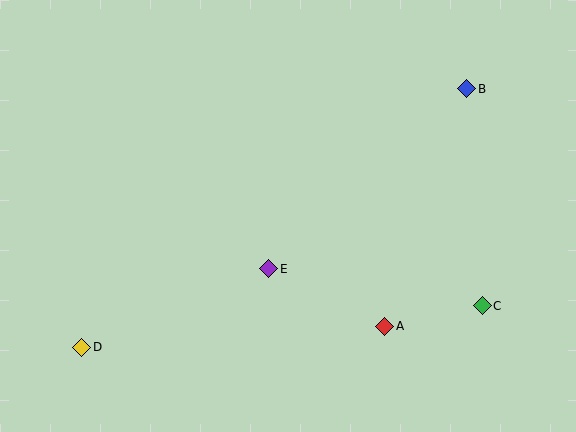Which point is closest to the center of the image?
Point E at (269, 269) is closest to the center.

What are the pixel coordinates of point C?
Point C is at (482, 306).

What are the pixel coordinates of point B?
Point B is at (467, 89).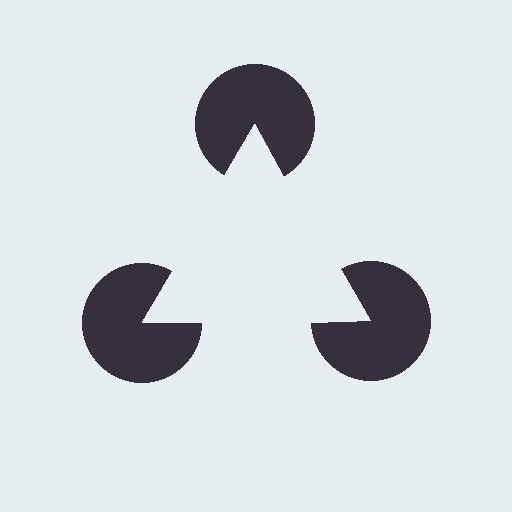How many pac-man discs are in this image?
There are 3 — one at each vertex of the illusory triangle.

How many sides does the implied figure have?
3 sides.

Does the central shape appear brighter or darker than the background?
It typically appears slightly brighter than the background, even though no actual brightness change is drawn.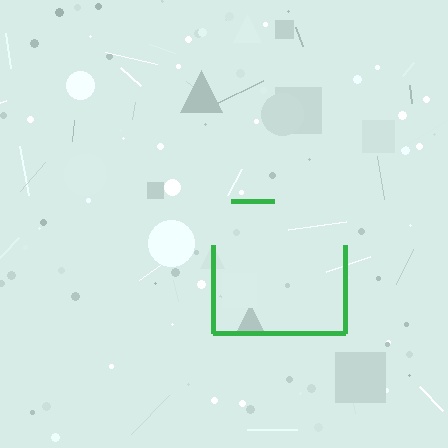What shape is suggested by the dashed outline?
The dashed outline suggests a square.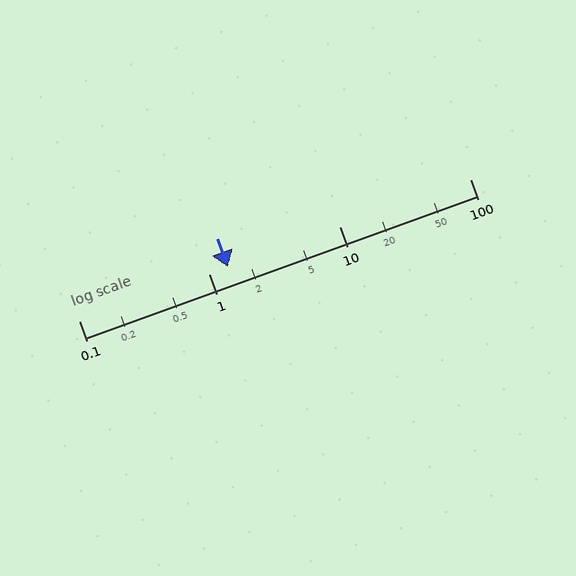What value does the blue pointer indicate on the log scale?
The pointer indicates approximately 1.4.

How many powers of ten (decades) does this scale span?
The scale spans 3 decades, from 0.1 to 100.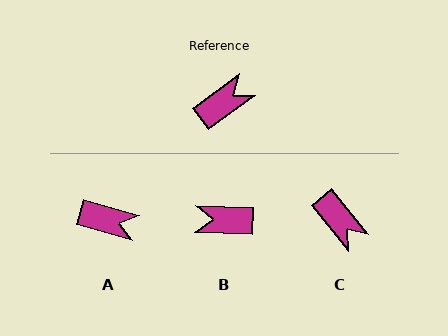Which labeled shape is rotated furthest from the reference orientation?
B, about 142 degrees away.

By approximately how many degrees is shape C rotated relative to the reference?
Approximately 87 degrees clockwise.